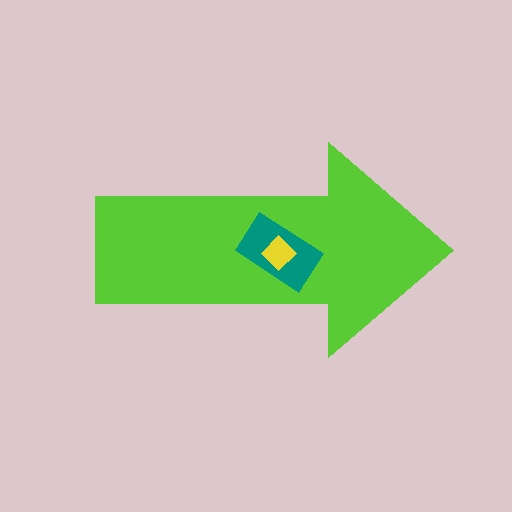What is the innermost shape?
The yellow diamond.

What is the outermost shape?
The lime arrow.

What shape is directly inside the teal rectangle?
The yellow diamond.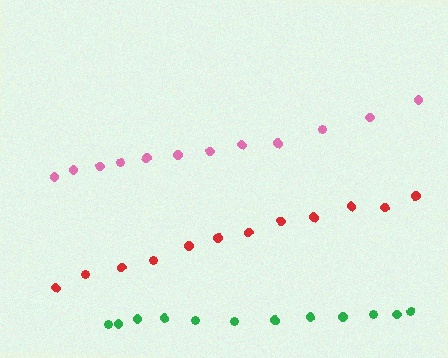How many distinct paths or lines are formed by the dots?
There are 3 distinct paths.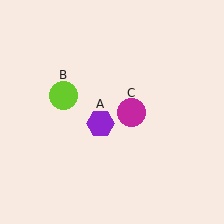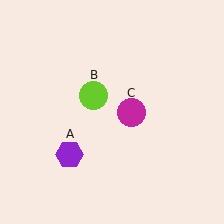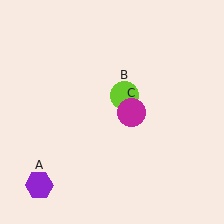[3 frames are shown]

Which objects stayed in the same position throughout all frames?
Magenta circle (object C) remained stationary.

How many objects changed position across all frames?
2 objects changed position: purple hexagon (object A), lime circle (object B).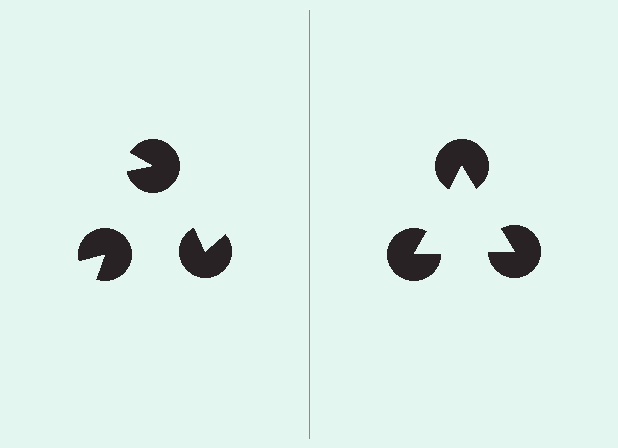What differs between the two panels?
The pac-man discs are positioned identically on both sides; only the wedge orientations differ. On the right they align to a triangle; on the left they are misaligned.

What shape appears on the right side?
An illusory triangle.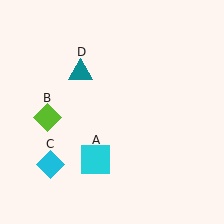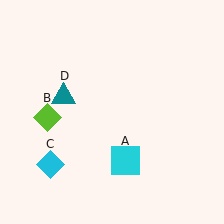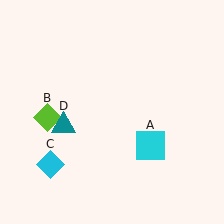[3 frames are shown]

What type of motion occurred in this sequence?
The cyan square (object A), teal triangle (object D) rotated counterclockwise around the center of the scene.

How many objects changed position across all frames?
2 objects changed position: cyan square (object A), teal triangle (object D).